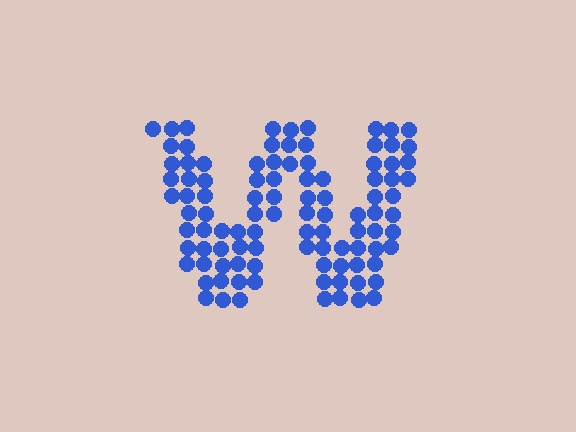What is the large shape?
The large shape is the letter W.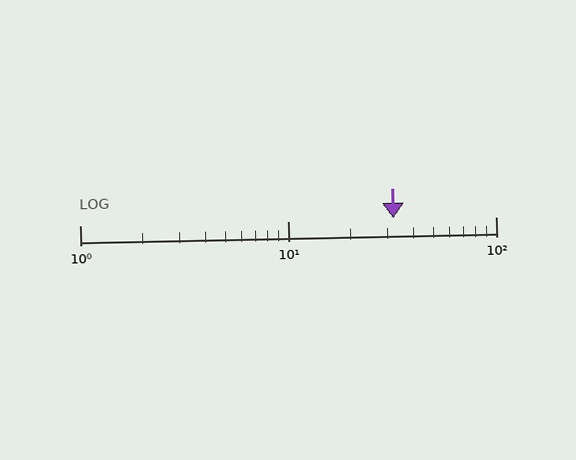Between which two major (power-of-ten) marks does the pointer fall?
The pointer is between 10 and 100.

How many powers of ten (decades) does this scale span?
The scale spans 2 decades, from 1 to 100.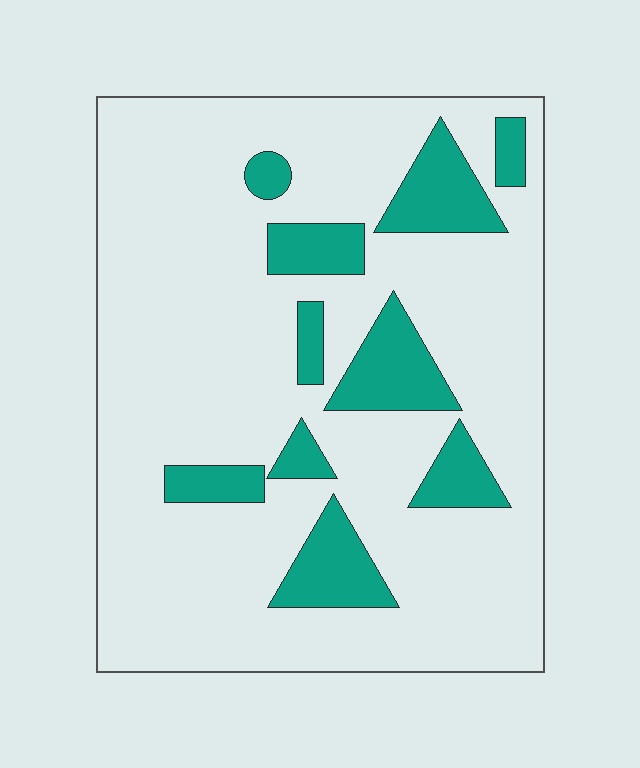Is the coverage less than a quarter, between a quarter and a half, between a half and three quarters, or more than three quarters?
Less than a quarter.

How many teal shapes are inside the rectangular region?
10.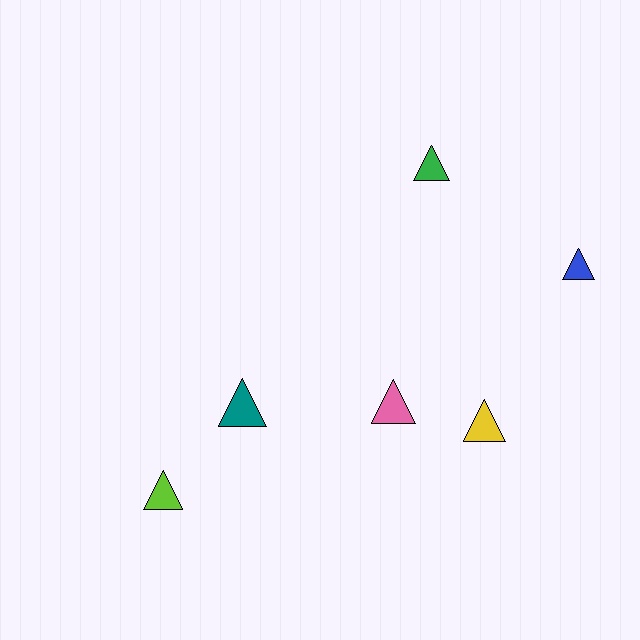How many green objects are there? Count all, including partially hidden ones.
There is 1 green object.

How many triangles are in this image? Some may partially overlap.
There are 6 triangles.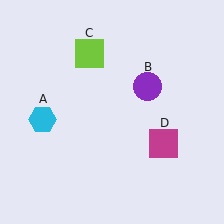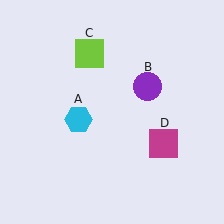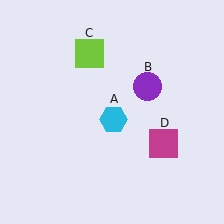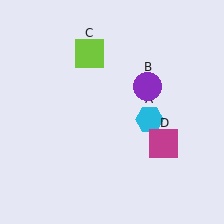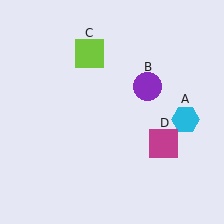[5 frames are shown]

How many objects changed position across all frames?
1 object changed position: cyan hexagon (object A).